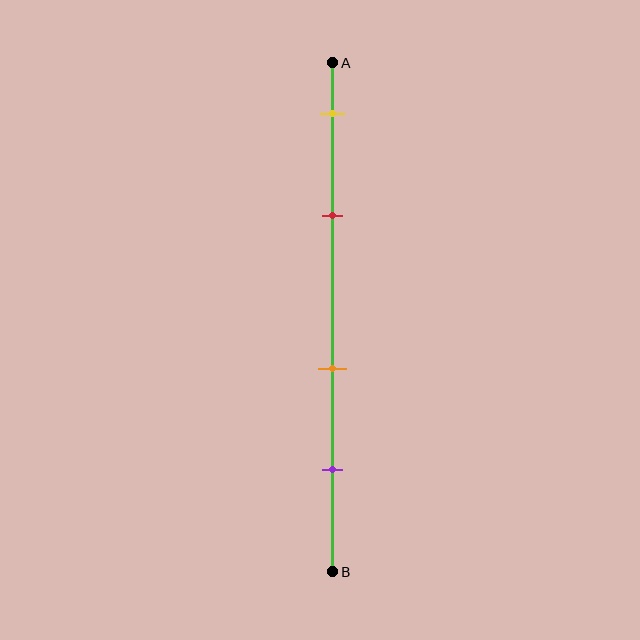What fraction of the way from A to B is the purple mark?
The purple mark is approximately 80% (0.8) of the way from A to B.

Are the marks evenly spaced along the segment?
No, the marks are not evenly spaced.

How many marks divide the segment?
There are 4 marks dividing the segment.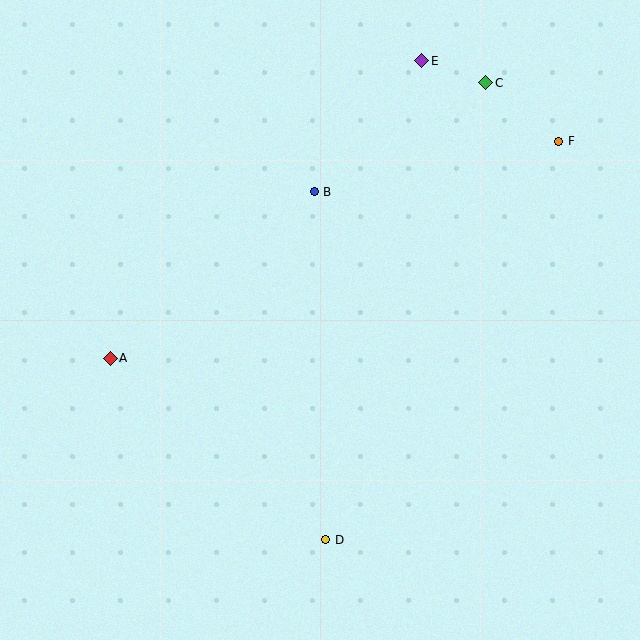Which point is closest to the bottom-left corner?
Point A is closest to the bottom-left corner.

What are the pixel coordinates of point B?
Point B is at (314, 192).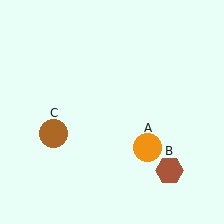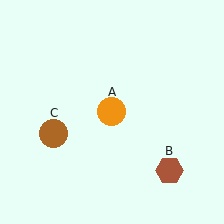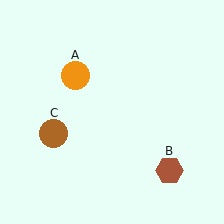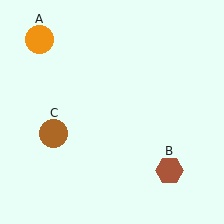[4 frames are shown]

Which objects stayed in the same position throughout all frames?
Brown hexagon (object B) and brown circle (object C) remained stationary.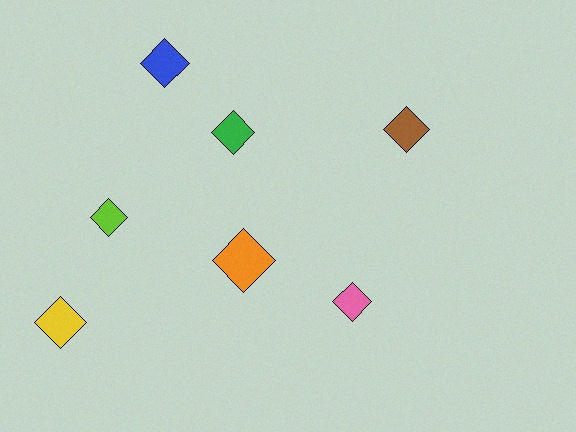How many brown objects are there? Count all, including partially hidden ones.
There is 1 brown object.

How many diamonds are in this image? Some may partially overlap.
There are 7 diamonds.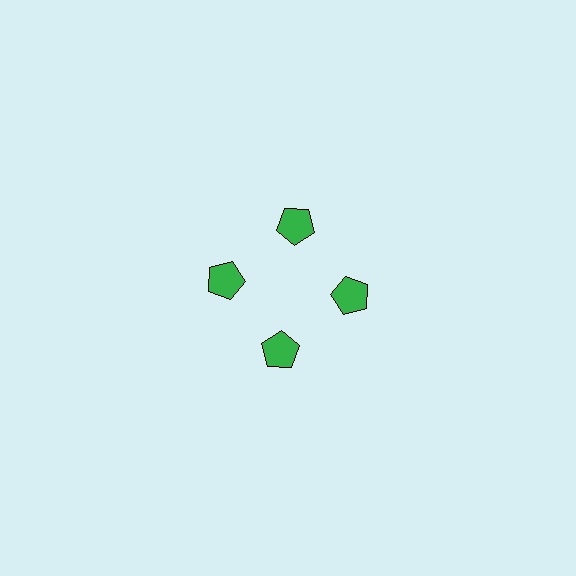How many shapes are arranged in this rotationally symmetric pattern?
There are 4 shapes, arranged in 4 groups of 1.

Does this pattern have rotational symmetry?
Yes, this pattern has 4-fold rotational symmetry. It looks the same after rotating 90 degrees around the center.